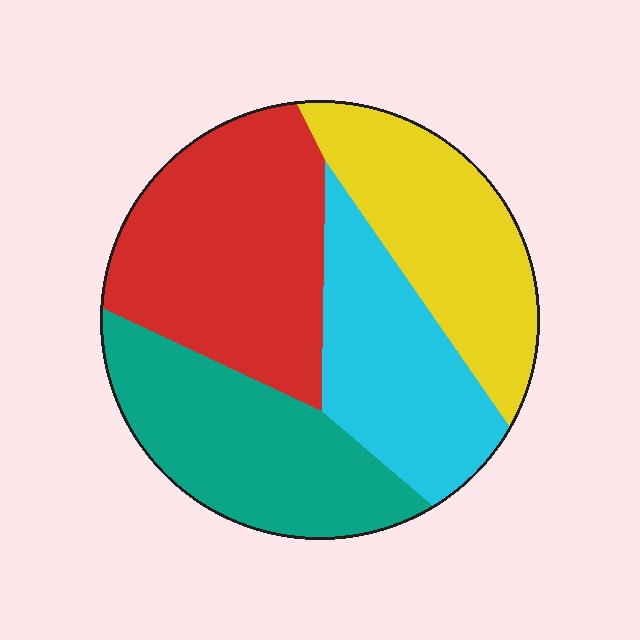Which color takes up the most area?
Red, at roughly 30%.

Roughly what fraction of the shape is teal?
Teal covers roughly 25% of the shape.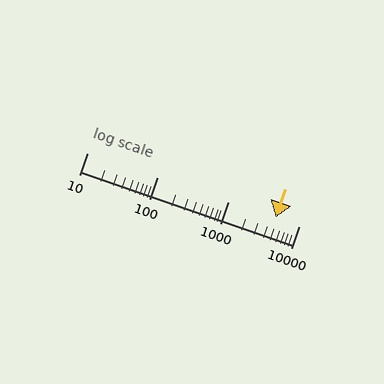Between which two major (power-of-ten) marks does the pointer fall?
The pointer is between 1000 and 10000.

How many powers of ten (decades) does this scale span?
The scale spans 3 decades, from 10 to 10000.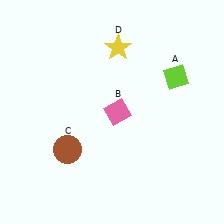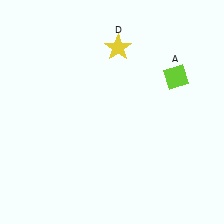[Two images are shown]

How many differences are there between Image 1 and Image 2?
There are 2 differences between the two images.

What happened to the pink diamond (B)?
The pink diamond (B) was removed in Image 2. It was in the top-right area of Image 1.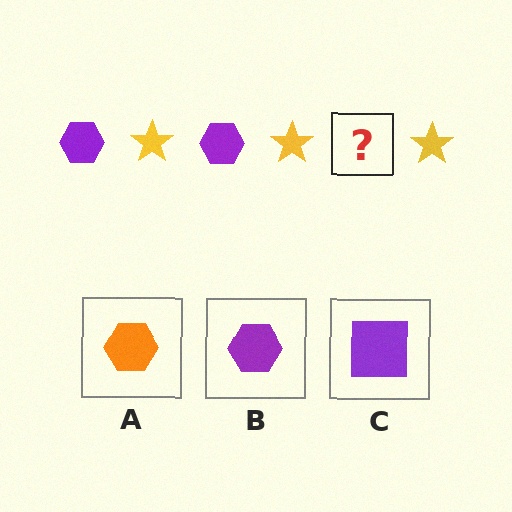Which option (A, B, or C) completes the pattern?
B.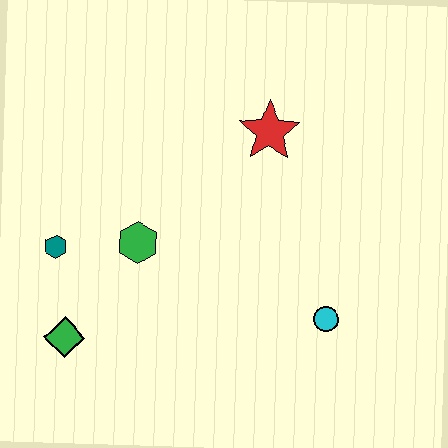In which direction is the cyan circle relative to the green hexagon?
The cyan circle is to the right of the green hexagon.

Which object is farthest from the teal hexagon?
The cyan circle is farthest from the teal hexagon.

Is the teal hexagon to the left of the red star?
Yes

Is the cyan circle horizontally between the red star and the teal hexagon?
No